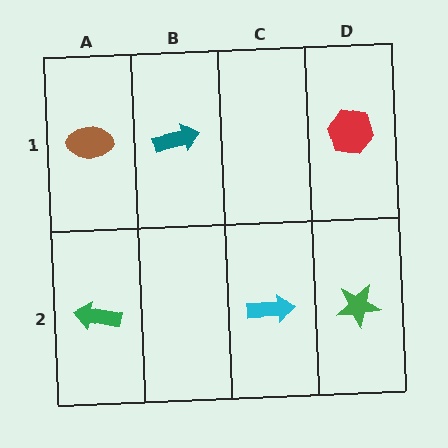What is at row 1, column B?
A teal arrow.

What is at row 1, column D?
A red hexagon.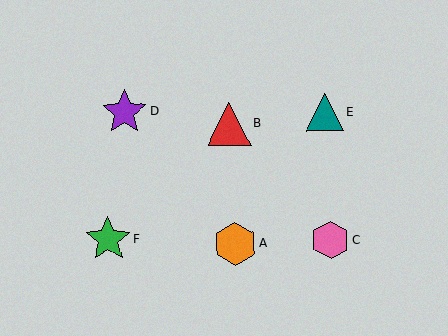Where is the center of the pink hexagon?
The center of the pink hexagon is at (331, 240).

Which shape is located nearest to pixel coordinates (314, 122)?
The teal triangle (labeled E) at (325, 112) is nearest to that location.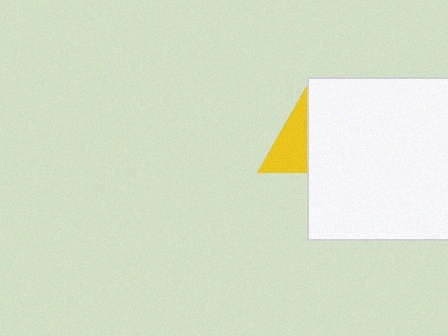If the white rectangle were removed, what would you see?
You would see the complete yellow triangle.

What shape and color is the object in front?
The object in front is a white rectangle.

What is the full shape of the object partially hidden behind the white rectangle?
The partially hidden object is a yellow triangle.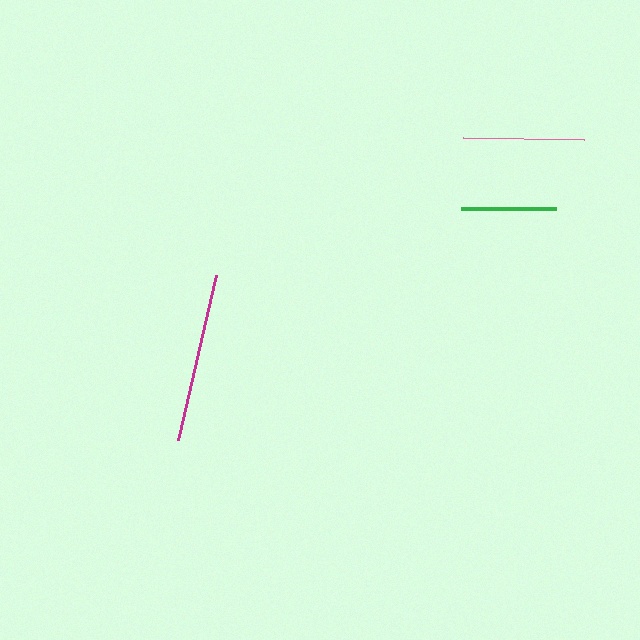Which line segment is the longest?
The magenta line is the longest at approximately 169 pixels.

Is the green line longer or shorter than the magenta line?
The magenta line is longer than the green line.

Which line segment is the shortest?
The green line is the shortest at approximately 95 pixels.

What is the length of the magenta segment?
The magenta segment is approximately 169 pixels long.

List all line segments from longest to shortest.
From longest to shortest: magenta, pink, green.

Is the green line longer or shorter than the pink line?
The pink line is longer than the green line.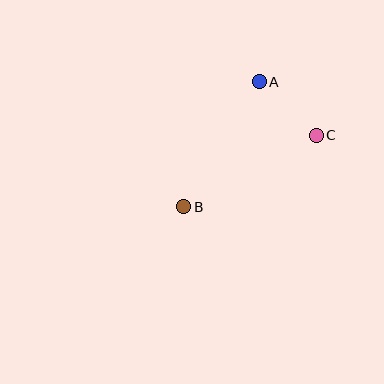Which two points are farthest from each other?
Points B and C are farthest from each other.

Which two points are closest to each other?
Points A and C are closest to each other.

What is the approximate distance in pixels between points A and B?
The distance between A and B is approximately 146 pixels.